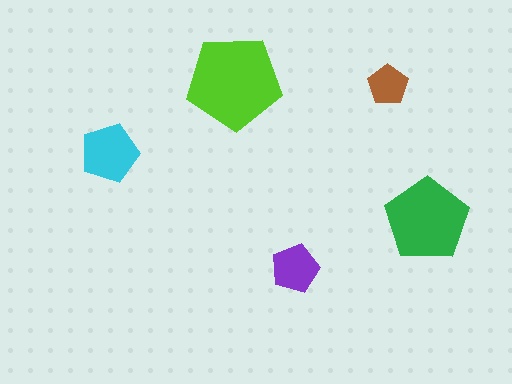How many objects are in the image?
There are 5 objects in the image.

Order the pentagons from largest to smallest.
the lime one, the green one, the cyan one, the purple one, the brown one.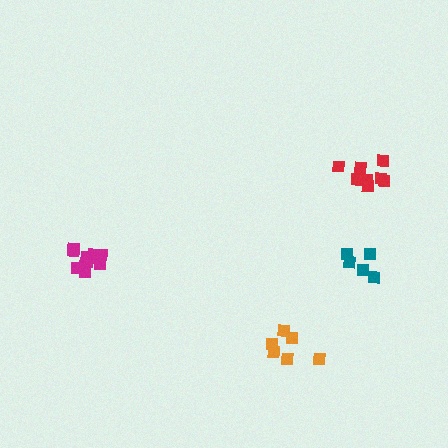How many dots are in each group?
Group 1: 5 dots, Group 2: 8 dots, Group 3: 6 dots, Group 4: 11 dots (30 total).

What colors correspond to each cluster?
The clusters are colored: teal, red, orange, magenta.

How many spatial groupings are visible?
There are 4 spatial groupings.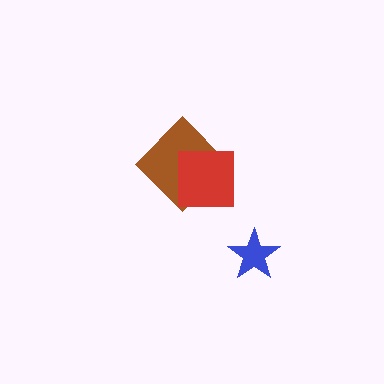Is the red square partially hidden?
No, no other shape covers it.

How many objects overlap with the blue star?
0 objects overlap with the blue star.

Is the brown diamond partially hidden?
Yes, it is partially covered by another shape.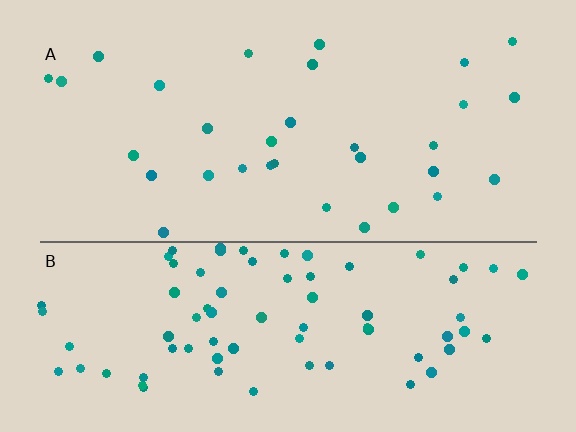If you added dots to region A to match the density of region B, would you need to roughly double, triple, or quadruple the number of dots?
Approximately triple.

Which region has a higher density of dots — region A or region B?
B (the bottom).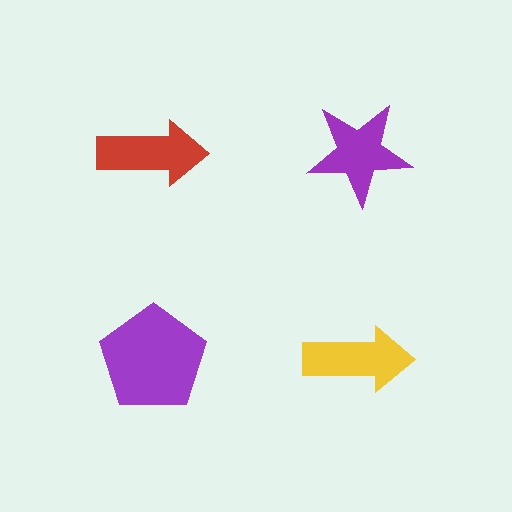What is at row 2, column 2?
A yellow arrow.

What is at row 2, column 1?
A purple pentagon.